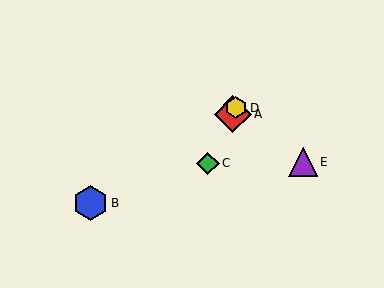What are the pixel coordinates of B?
Object B is at (90, 203).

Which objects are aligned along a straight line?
Objects A, C, D are aligned along a straight line.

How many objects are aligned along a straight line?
3 objects (A, C, D) are aligned along a straight line.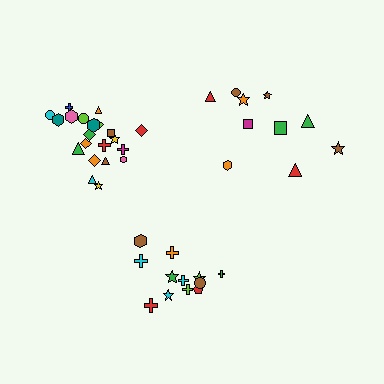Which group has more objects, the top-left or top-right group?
The top-left group.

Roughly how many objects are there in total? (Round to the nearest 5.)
Roughly 45 objects in total.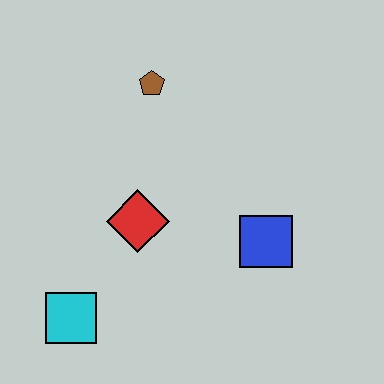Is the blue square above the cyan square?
Yes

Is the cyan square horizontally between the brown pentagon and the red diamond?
No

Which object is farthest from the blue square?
The cyan square is farthest from the blue square.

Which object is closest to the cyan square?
The red diamond is closest to the cyan square.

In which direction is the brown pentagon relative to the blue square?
The brown pentagon is above the blue square.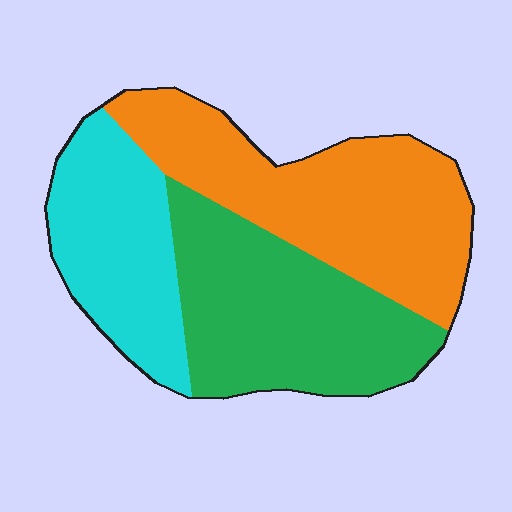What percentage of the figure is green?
Green takes up about three eighths (3/8) of the figure.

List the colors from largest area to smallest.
From largest to smallest: orange, green, cyan.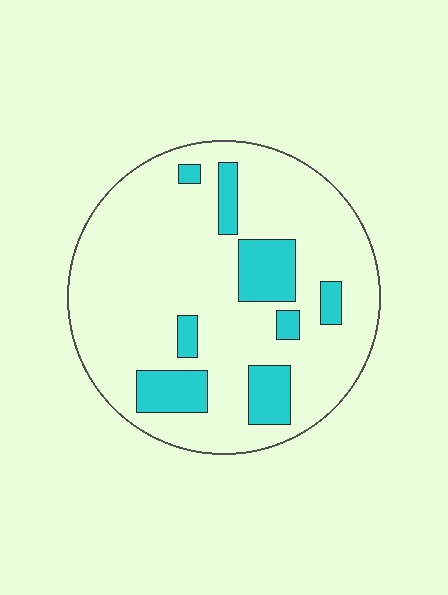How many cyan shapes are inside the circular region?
8.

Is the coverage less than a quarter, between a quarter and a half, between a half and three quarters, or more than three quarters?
Less than a quarter.